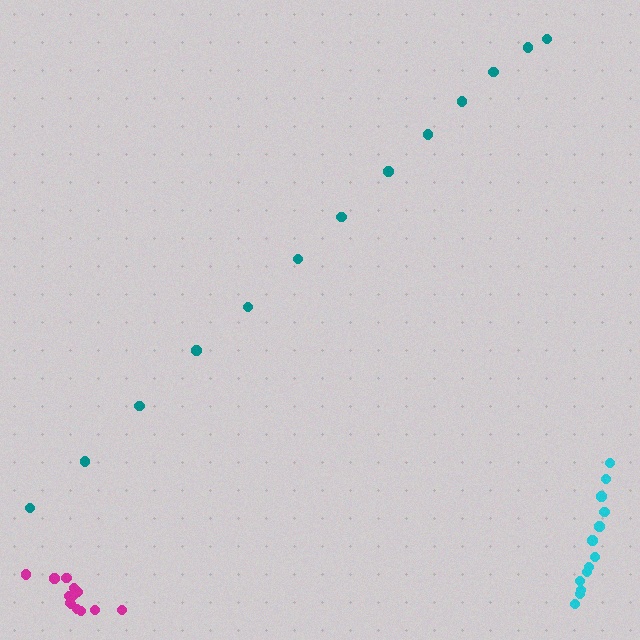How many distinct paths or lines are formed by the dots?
There are 3 distinct paths.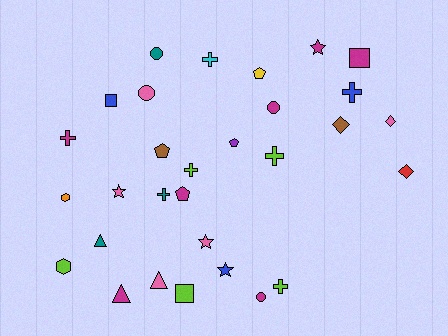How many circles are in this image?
There are 4 circles.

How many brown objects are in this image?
There are 2 brown objects.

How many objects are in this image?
There are 30 objects.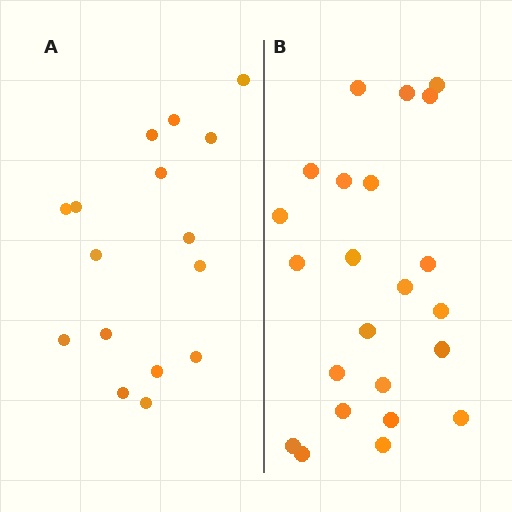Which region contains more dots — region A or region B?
Region B (the right region) has more dots.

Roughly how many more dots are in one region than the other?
Region B has roughly 8 or so more dots than region A.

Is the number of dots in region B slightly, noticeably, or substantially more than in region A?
Region B has noticeably more, but not dramatically so. The ratio is roughly 1.4 to 1.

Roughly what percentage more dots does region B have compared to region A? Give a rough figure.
About 45% more.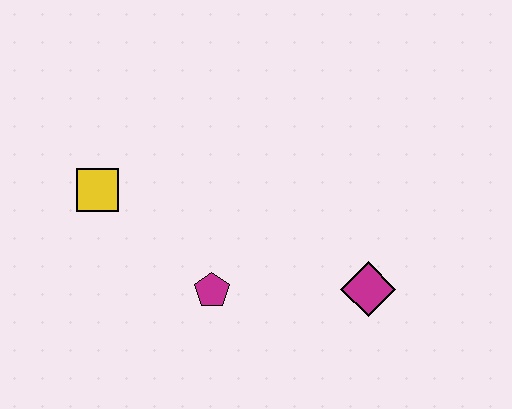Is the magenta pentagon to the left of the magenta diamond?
Yes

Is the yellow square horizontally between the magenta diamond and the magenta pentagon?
No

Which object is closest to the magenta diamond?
The magenta pentagon is closest to the magenta diamond.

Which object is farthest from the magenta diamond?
The yellow square is farthest from the magenta diamond.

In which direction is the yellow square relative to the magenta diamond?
The yellow square is to the left of the magenta diamond.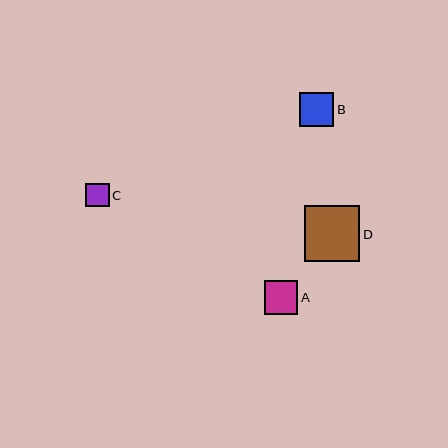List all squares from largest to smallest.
From largest to smallest: D, B, A, C.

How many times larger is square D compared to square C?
Square D is approximately 2.4 times the size of square C.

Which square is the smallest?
Square C is the smallest with a size of approximately 23 pixels.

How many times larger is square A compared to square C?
Square A is approximately 1.4 times the size of square C.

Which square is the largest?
Square D is the largest with a size of approximately 56 pixels.